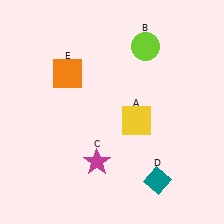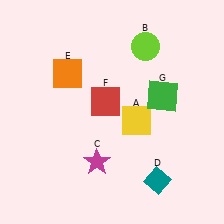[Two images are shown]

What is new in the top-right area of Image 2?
A green square (G) was added in the top-right area of Image 2.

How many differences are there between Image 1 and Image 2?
There are 2 differences between the two images.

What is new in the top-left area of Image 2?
A red square (F) was added in the top-left area of Image 2.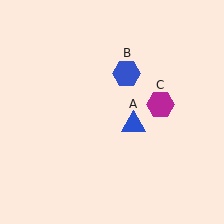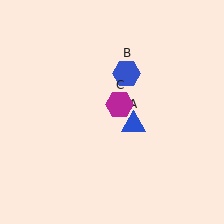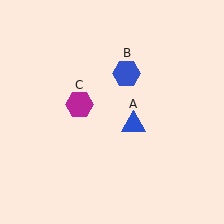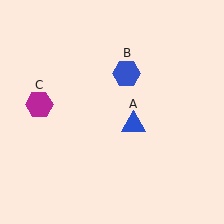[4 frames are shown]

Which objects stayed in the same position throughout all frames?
Blue triangle (object A) and blue hexagon (object B) remained stationary.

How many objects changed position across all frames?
1 object changed position: magenta hexagon (object C).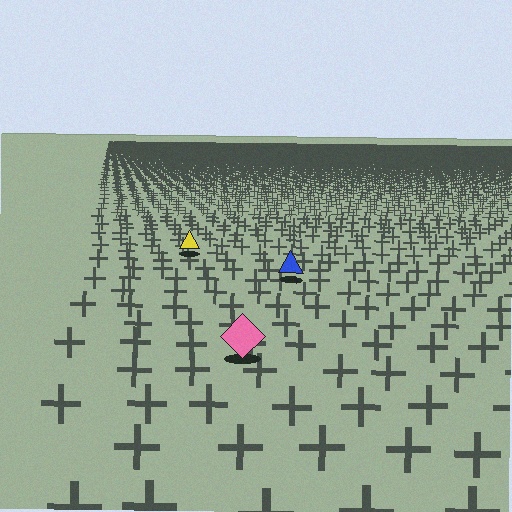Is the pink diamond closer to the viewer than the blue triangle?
Yes. The pink diamond is closer — you can tell from the texture gradient: the ground texture is coarser near it.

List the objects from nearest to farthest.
From nearest to farthest: the pink diamond, the blue triangle, the yellow triangle.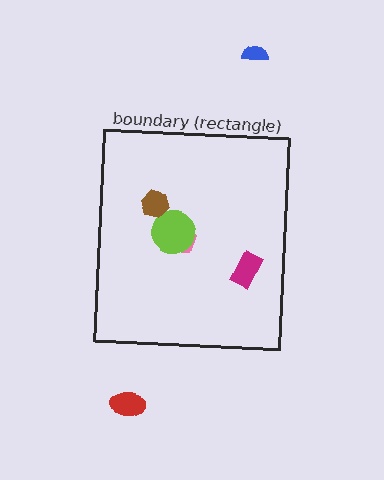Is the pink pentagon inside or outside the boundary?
Inside.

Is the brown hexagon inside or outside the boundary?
Inside.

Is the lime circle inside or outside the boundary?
Inside.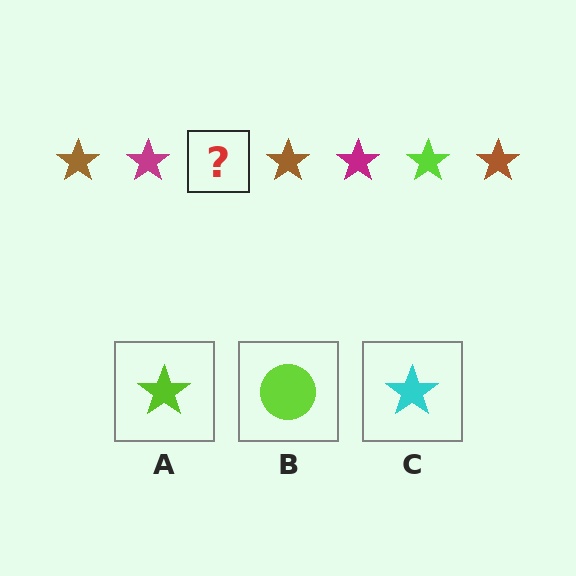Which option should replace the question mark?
Option A.